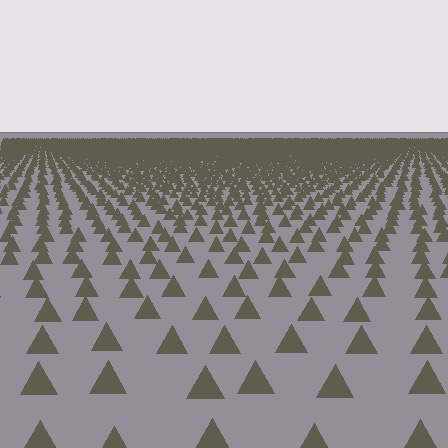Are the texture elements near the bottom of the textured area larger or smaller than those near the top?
Larger. Near the bottom, elements are closer to the viewer and appear at a bigger on-screen size.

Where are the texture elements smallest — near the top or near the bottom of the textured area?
Near the top.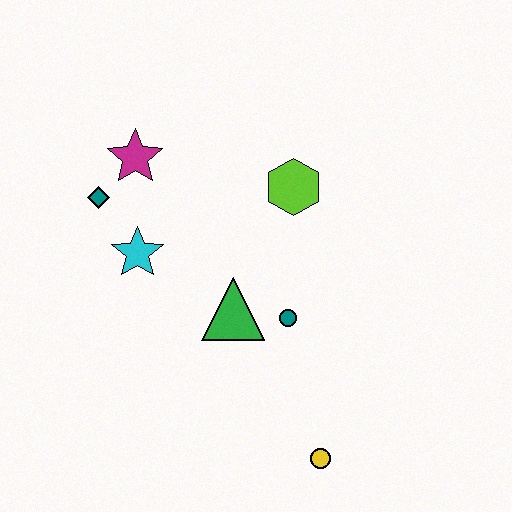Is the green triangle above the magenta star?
No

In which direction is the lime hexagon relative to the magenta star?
The lime hexagon is to the right of the magenta star.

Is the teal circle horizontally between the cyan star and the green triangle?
No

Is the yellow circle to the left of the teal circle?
No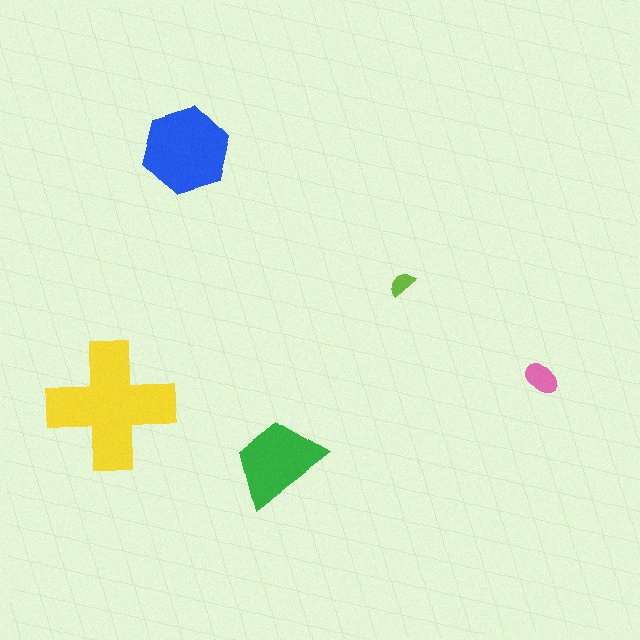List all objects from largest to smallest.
The yellow cross, the blue hexagon, the green trapezoid, the pink ellipse, the lime semicircle.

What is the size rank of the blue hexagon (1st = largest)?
2nd.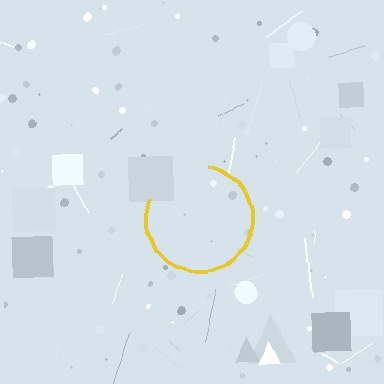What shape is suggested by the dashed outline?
The dashed outline suggests a circle.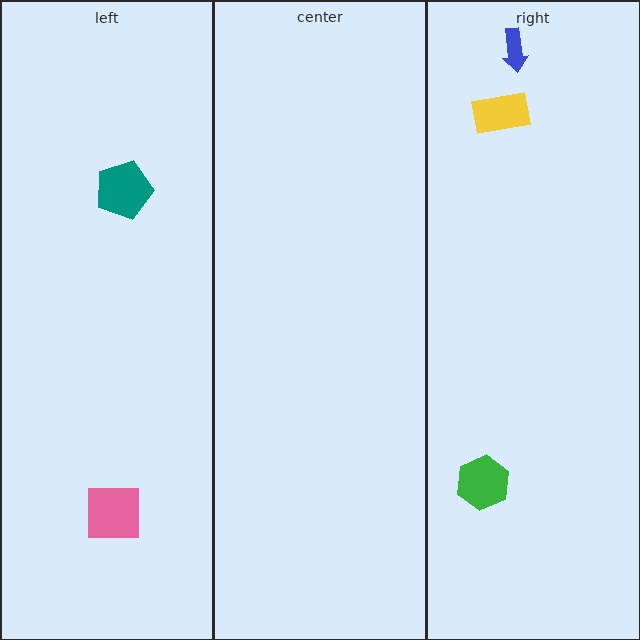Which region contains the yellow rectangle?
The right region.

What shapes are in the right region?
The blue arrow, the green hexagon, the yellow rectangle.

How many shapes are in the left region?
2.